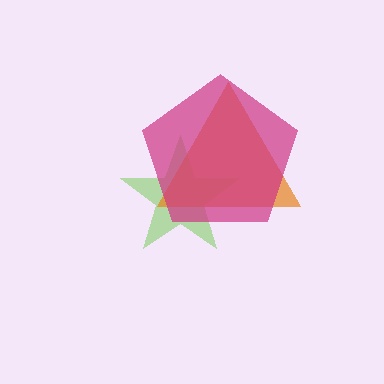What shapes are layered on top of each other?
The layered shapes are: a lime star, an orange triangle, a magenta pentagon.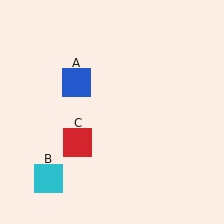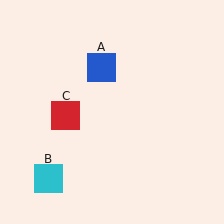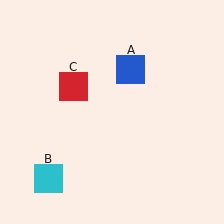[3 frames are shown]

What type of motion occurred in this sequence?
The blue square (object A), red square (object C) rotated clockwise around the center of the scene.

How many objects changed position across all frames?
2 objects changed position: blue square (object A), red square (object C).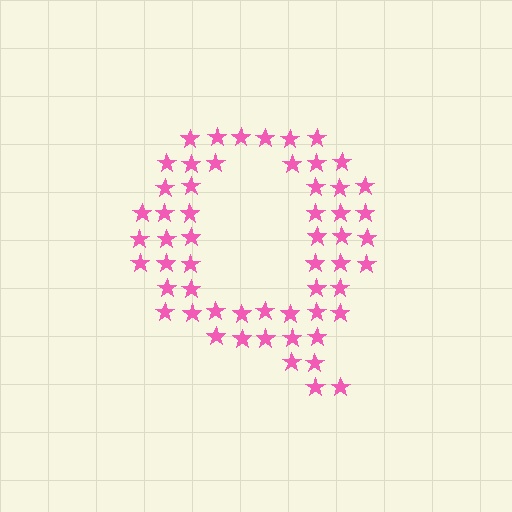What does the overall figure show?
The overall figure shows the letter Q.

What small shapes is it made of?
It is made of small stars.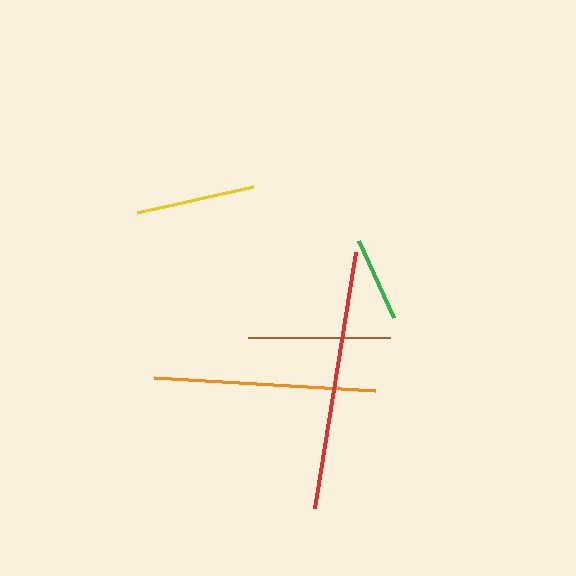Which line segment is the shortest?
The green line is the shortest at approximately 84 pixels.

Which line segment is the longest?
The red line is the longest at approximately 258 pixels.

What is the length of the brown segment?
The brown segment is approximately 142 pixels long.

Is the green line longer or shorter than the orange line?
The orange line is longer than the green line.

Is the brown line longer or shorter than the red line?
The red line is longer than the brown line.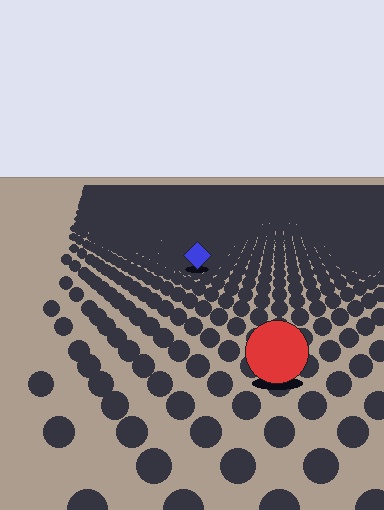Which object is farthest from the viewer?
The blue diamond is farthest from the viewer. It appears smaller and the ground texture around it is denser.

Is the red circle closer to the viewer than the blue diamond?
Yes. The red circle is closer — you can tell from the texture gradient: the ground texture is coarser near it.